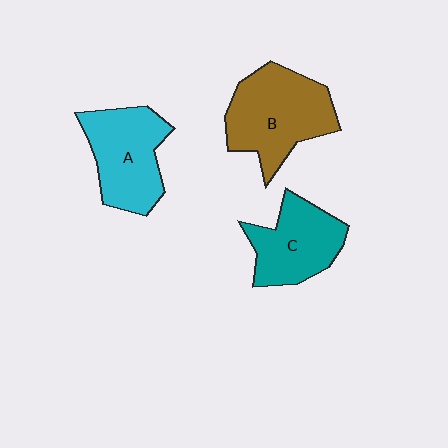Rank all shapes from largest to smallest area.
From largest to smallest: B (brown), A (cyan), C (teal).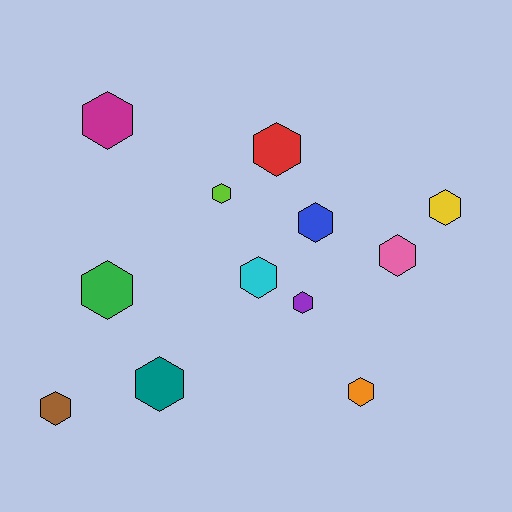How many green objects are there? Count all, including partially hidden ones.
There is 1 green object.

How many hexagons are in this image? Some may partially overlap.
There are 12 hexagons.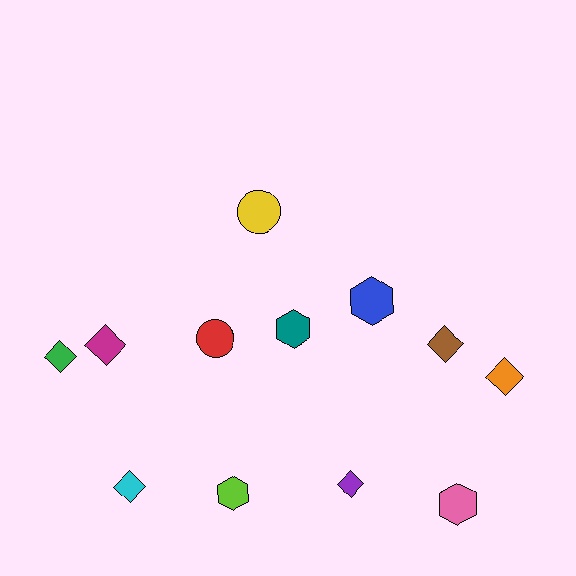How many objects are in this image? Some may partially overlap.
There are 12 objects.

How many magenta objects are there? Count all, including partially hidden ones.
There is 1 magenta object.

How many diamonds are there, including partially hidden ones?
There are 6 diamonds.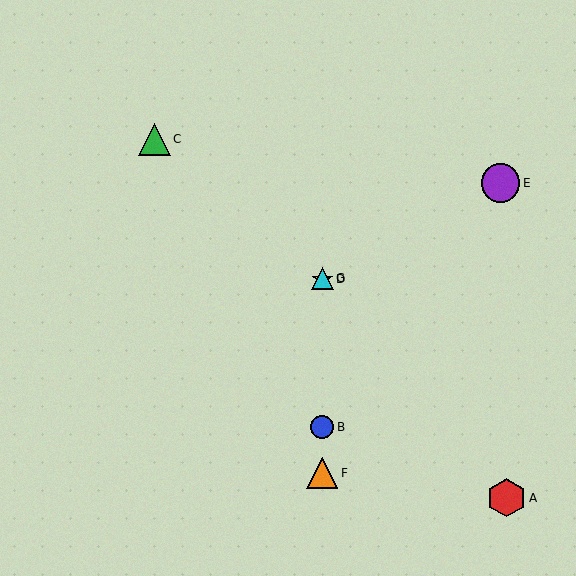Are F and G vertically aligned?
Yes, both are at x≈322.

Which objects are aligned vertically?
Objects B, D, F, G are aligned vertically.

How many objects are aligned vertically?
4 objects (B, D, F, G) are aligned vertically.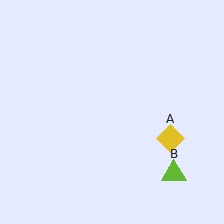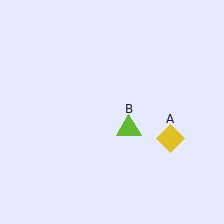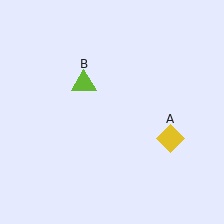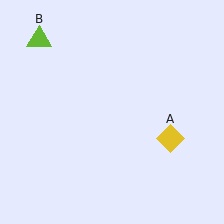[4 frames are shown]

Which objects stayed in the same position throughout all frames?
Yellow diamond (object A) remained stationary.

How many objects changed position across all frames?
1 object changed position: lime triangle (object B).